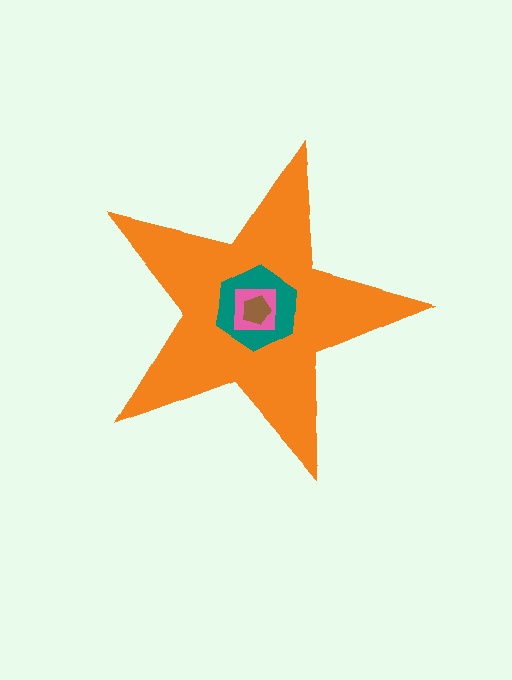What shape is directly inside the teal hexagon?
The pink square.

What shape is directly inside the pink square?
The brown pentagon.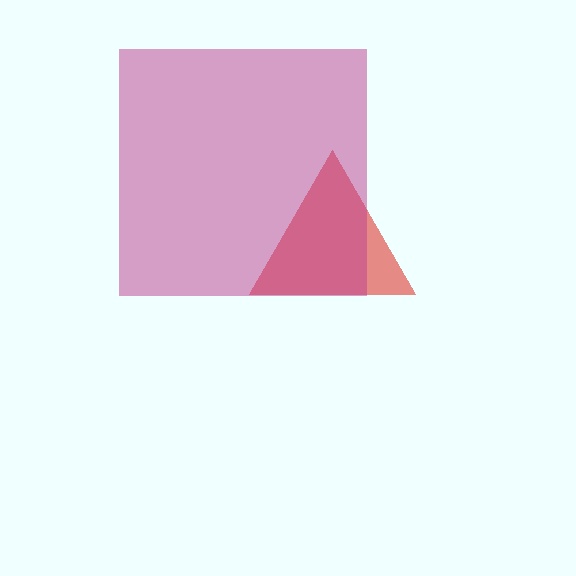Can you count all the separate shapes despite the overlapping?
Yes, there are 2 separate shapes.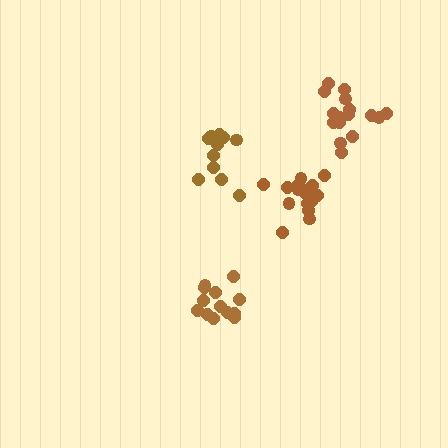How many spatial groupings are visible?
There are 4 spatial groupings.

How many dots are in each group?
Group 1: 13 dots, Group 2: 13 dots, Group 3: 16 dots, Group 4: 17 dots (59 total).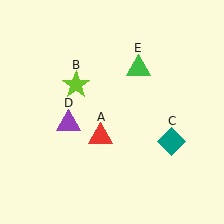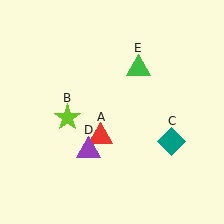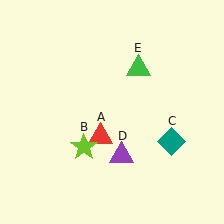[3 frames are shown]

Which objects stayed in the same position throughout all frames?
Red triangle (object A) and teal diamond (object C) and green triangle (object E) remained stationary.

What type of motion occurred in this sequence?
The lime star (object B), purple triangle (object D) rotated counterclockwise around the center of the scene.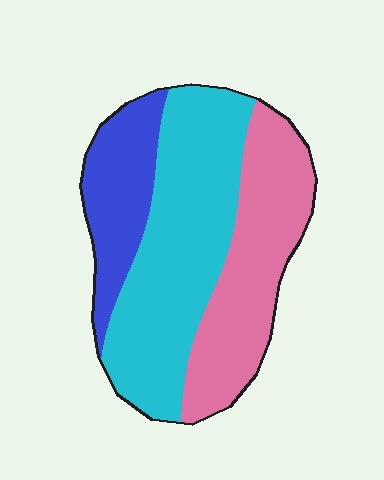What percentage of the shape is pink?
Pink covers 34% of the shape.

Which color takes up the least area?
Blue, at roughly 20%.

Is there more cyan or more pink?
Cyan.